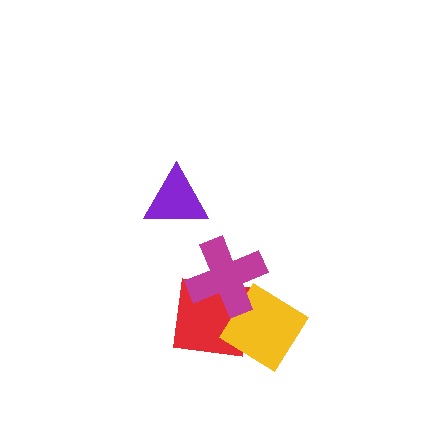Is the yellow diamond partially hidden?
Yes, it is partially covered by another shape.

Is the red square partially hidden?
Yes, it is partially covered by another shape.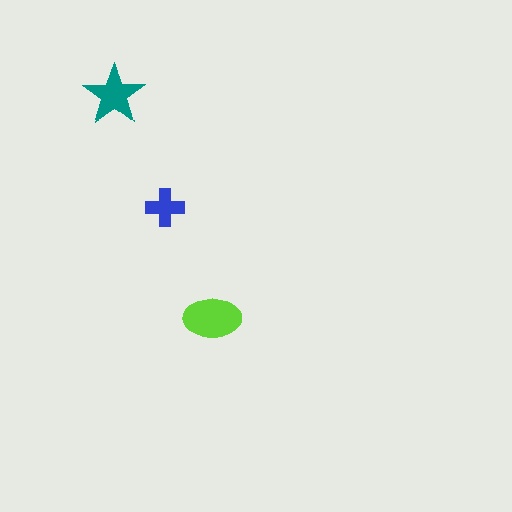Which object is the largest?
The lime ellipse.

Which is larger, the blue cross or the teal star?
The teal star.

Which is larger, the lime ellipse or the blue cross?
The lime ellipse.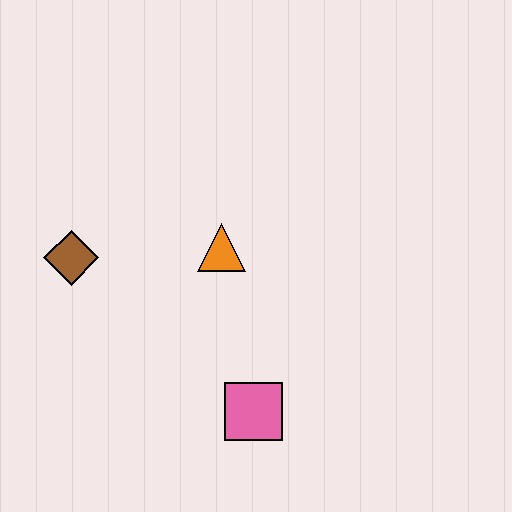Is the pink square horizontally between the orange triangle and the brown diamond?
No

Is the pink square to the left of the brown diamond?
No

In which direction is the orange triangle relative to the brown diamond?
The orange triangle is to the right of the brown diamond.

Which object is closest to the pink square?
The orange triangle is closest to the pink square.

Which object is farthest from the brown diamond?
The pink square is farthest from the brown diamond.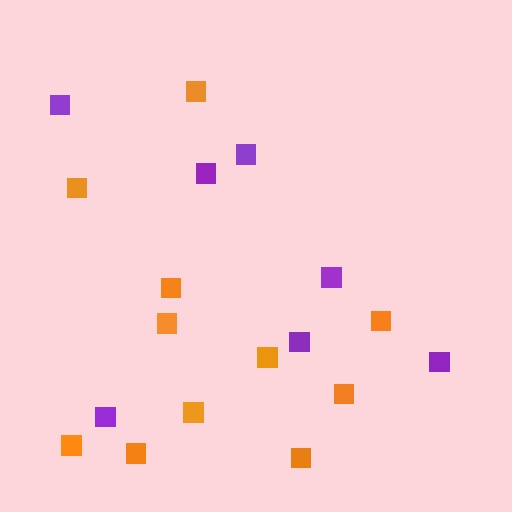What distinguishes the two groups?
There are 2 groups: one group of purple squares (7) and one group of orange squares (11).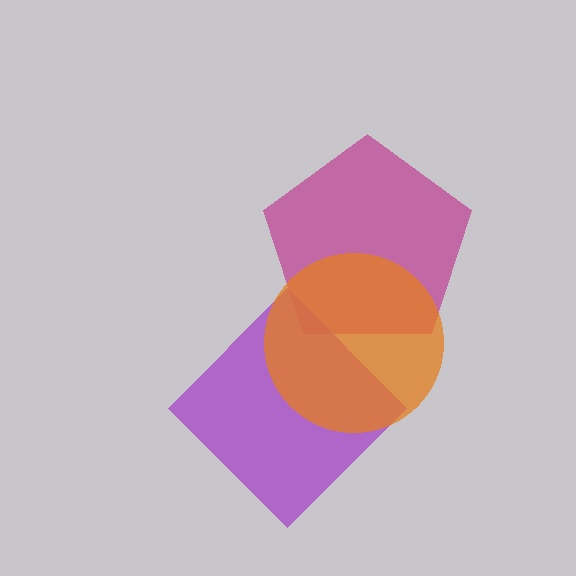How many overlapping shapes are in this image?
There are 3 overlapping shapes in the image.